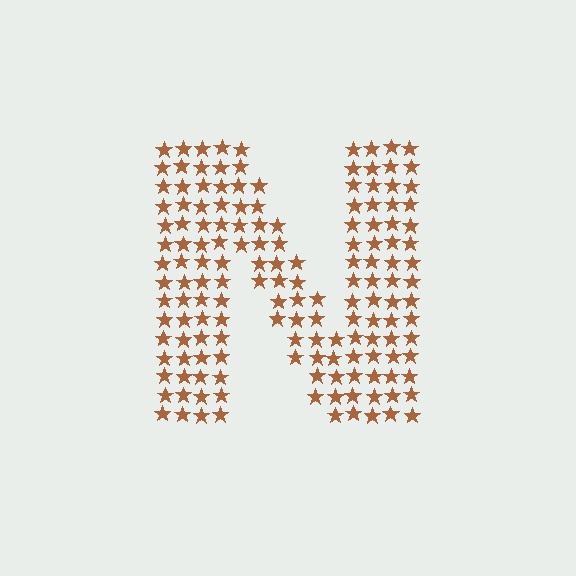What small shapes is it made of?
It is made of small stars.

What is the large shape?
The large shape is the letter N.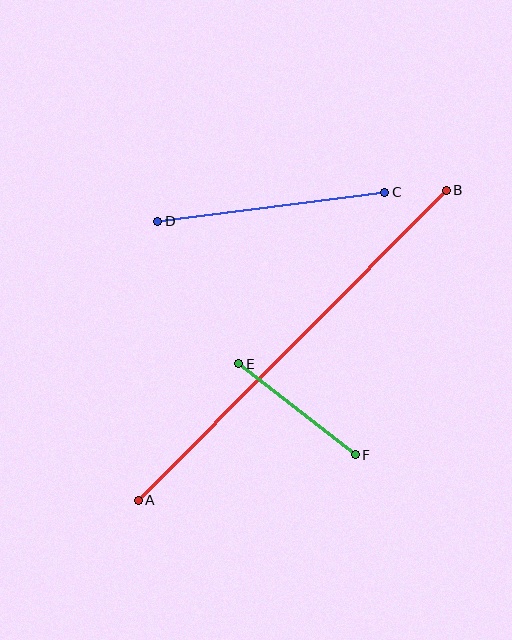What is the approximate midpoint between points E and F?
The midpoint is at approximately (297, 409) pixels.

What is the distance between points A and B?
The distance is approximately 437 pixels.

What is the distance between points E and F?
The distance is approximately 148 pixels.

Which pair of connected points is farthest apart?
Points A and B are farthest apart.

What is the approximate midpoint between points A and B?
The midpoint is at approximately (292, 345) pixels.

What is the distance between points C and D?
The distance is approximately 229 pixels.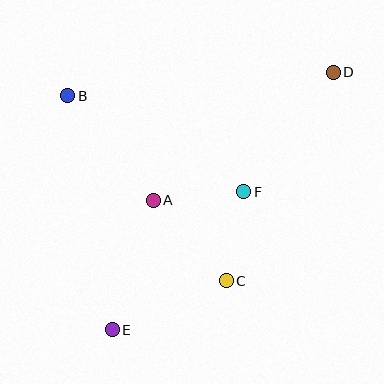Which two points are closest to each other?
Points A and F are closest to each other.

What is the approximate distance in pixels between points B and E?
The distance between B and E is approximately 238 pixels.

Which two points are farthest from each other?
Points D and E are farthest from each other.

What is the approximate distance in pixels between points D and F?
The distance between D and F is approximately 149 pixels.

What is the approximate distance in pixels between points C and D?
The distance between C and D is approximately 235 pixels.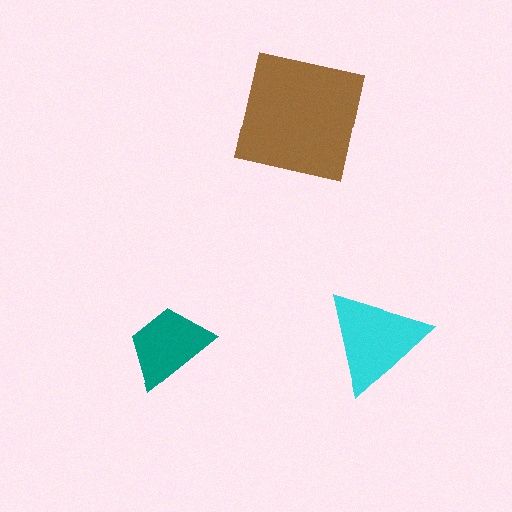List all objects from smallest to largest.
The teal trapezoid, the cyan triangle, the brown square.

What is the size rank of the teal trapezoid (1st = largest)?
3rd.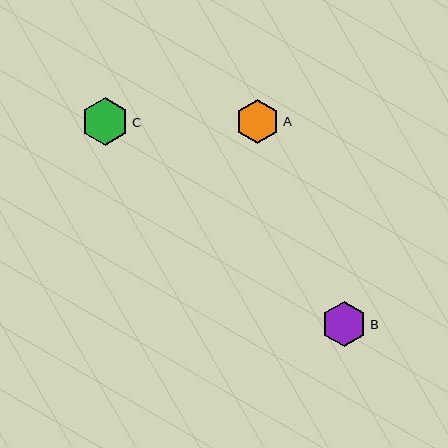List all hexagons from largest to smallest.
From largest to smallest: C, B, A.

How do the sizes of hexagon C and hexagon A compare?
Hexagon C and hexagon A are approximately the same size.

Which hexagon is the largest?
Hexagon C is the largest with a size of approximately 47 pixels.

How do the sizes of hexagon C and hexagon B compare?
Hexagon C and hexagon B are approximately the same size.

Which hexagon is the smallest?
Hexagon A is the smallest with a size of approximately 44 pixels.